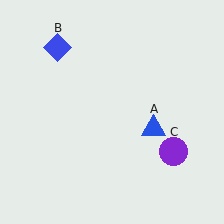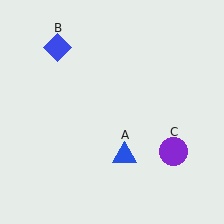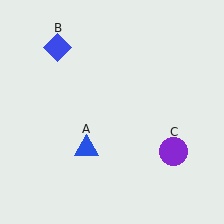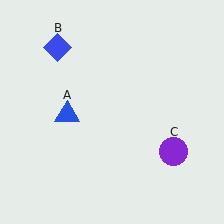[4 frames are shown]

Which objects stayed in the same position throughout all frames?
Blue diamond (object B) and purple circle (object C) remained stationary.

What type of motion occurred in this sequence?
The blue triangle (object A) rotated clockwise around the center of the scene.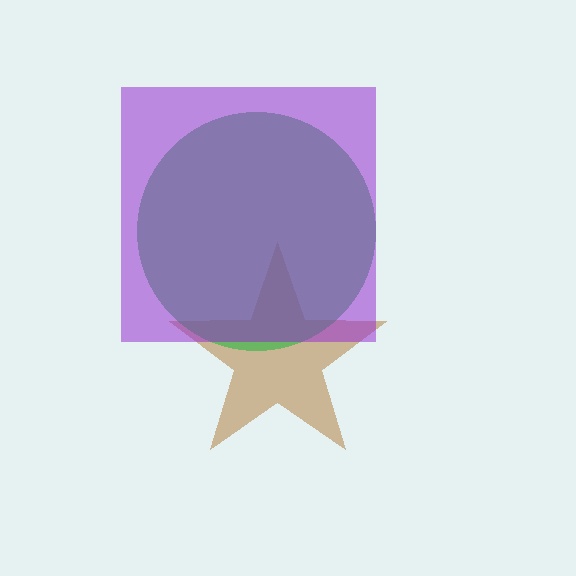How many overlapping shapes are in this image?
There are 3 overlapping shapes in the image.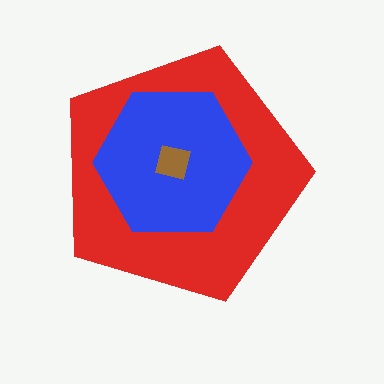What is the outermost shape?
The red pentagon.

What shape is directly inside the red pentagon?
The blue hexagon.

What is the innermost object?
The brown square.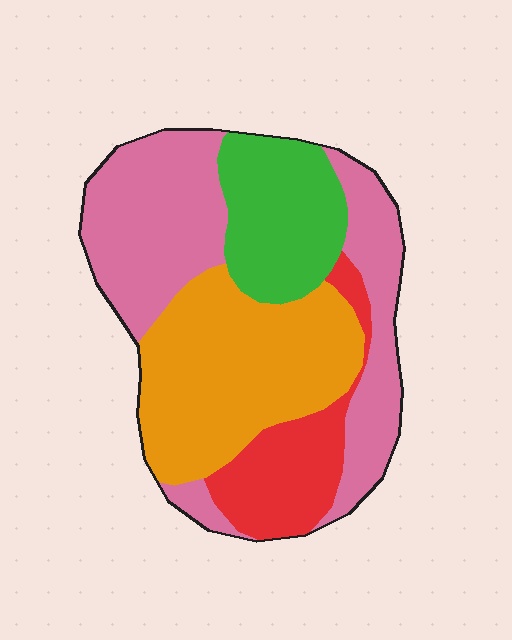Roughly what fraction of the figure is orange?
Orange covers around 30% of the figure.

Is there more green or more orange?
Orange.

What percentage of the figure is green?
Green covers roughly 15% of the figure.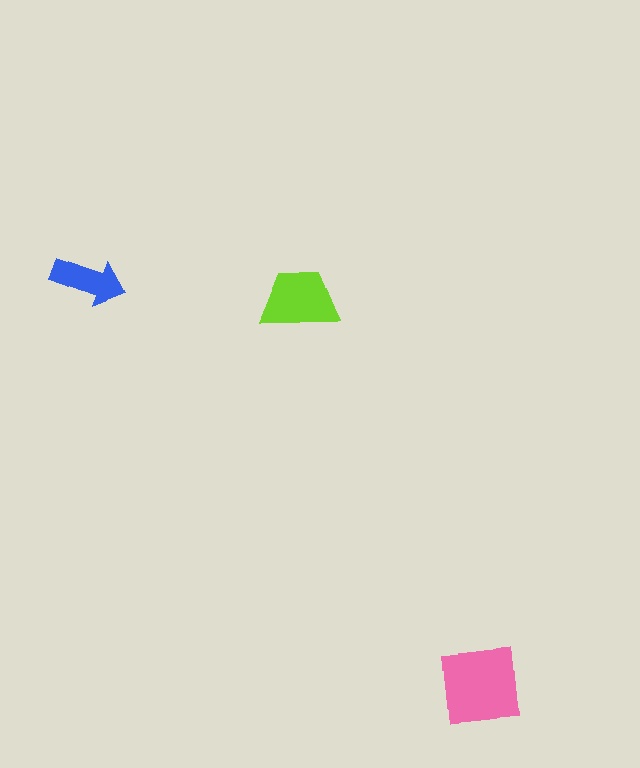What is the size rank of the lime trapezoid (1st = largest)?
2nd.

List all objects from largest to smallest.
The pink square, the lime trapezoid, the blue arrow.